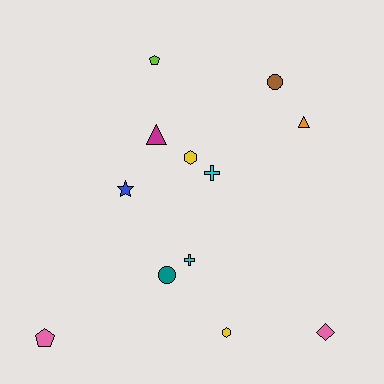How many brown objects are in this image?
There is 1 brown object.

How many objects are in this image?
There are 12 objects.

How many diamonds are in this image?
There is 1 diamond.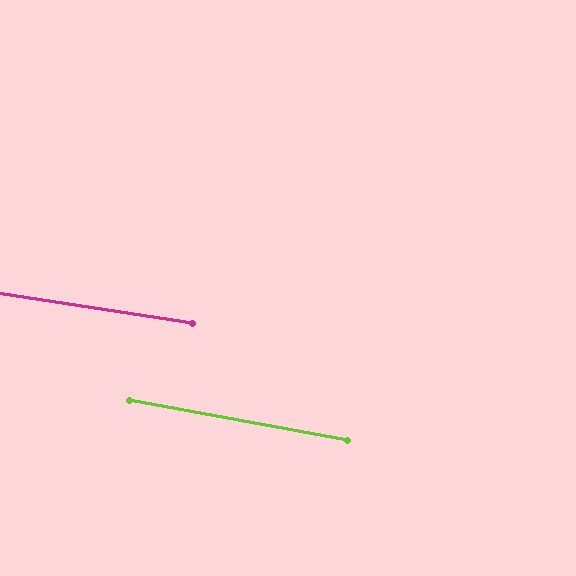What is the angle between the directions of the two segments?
Approximately 2 degrees.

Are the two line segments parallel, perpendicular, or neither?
Parallel — their directions differ by only 2.0°.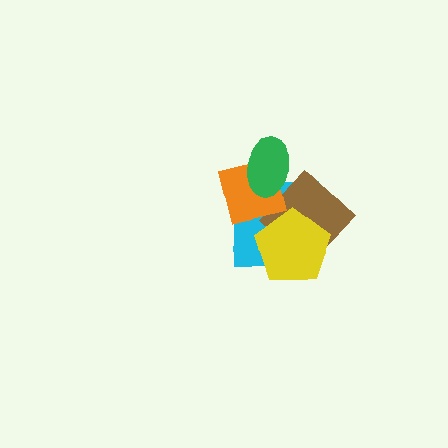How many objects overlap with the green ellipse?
3 objects overlap with the green ellipse.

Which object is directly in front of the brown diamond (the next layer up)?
The orange square is directly in front of the brown diamond.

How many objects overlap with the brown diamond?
4 objects overlap with the brown diamond.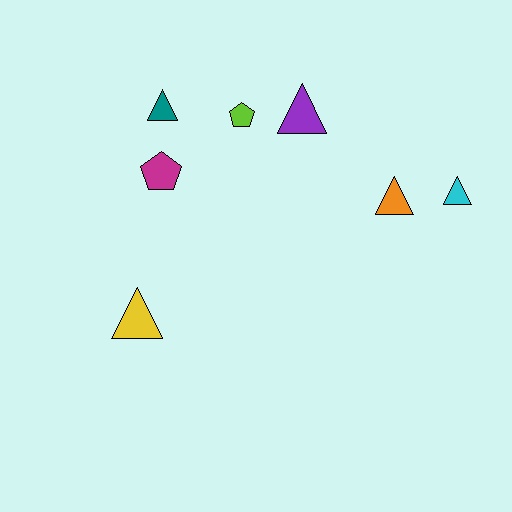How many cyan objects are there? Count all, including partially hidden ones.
There is 1 cyan object.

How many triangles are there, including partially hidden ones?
There are 5 triangles.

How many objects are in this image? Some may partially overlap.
There are 7 objects.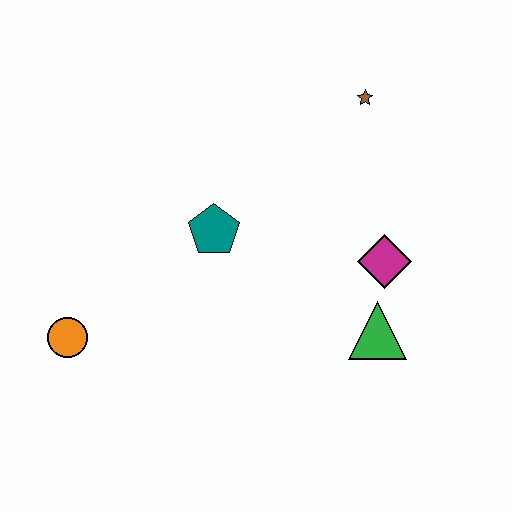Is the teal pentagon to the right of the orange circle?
Yes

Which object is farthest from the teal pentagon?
The brown star is farthest from the teal pentagon.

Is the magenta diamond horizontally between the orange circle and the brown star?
No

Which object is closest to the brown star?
The magenta diamond is closest to the brown star.